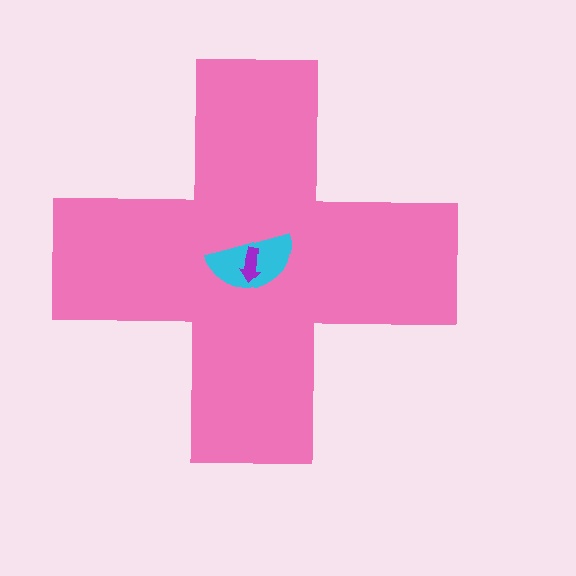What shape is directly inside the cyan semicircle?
The purple arrow.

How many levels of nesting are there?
3.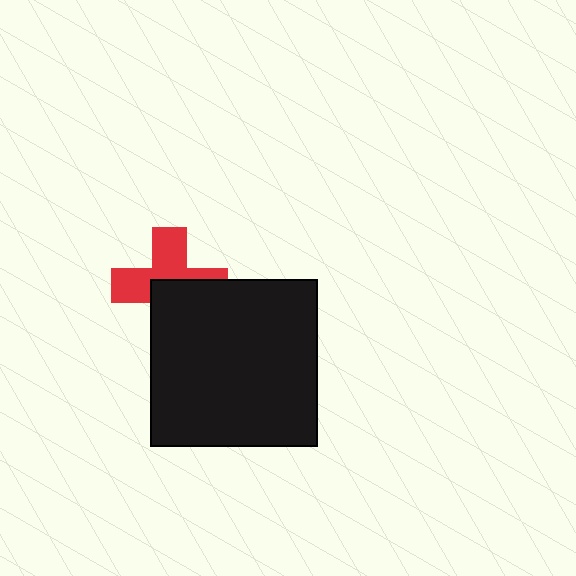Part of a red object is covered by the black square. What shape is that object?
It is a cross.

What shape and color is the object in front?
The object in front is a black square.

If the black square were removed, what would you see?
You would see the complete red cross.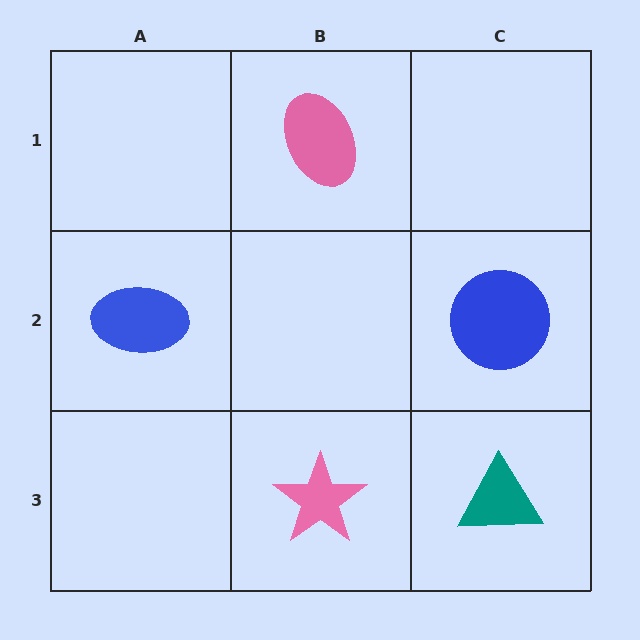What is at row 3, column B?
A pink star.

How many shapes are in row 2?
2 shapes.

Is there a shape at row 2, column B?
No, that cell is empty.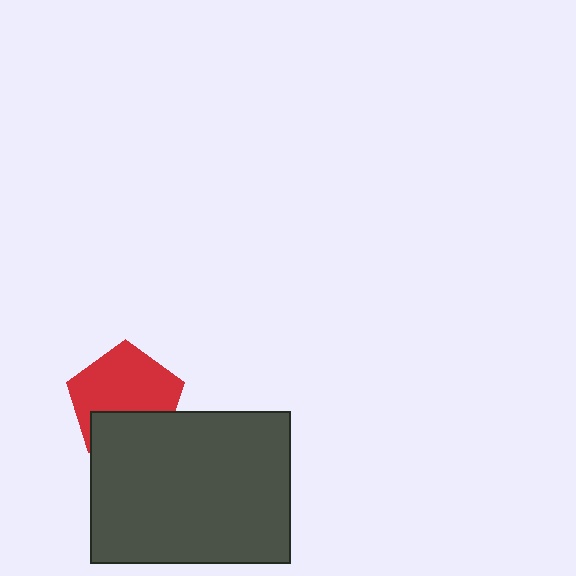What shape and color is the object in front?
The object in front is a dark gray rectangle.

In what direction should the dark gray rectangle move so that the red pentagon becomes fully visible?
The dark gray rectangle should move down. That is the shortest direction to clear the overlap and leave the red pentagon fully visible.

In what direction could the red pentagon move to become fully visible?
The red pentagon could move up. That would shift it out from behind the dark gray rectangle entirely.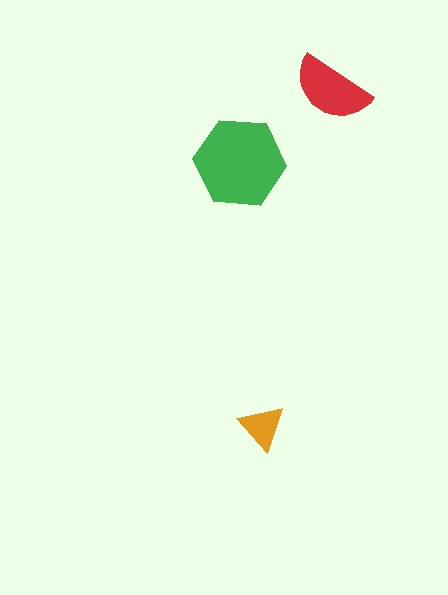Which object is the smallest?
The orange triangle.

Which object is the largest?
The green hexagon.